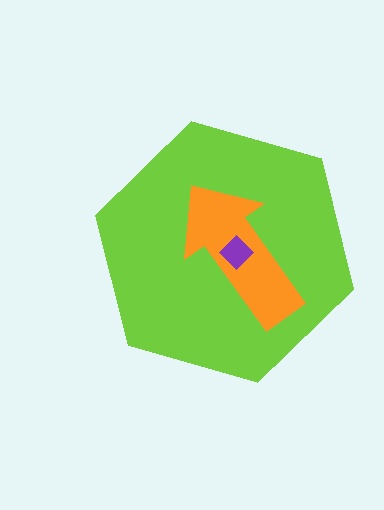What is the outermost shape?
The lime hexagon.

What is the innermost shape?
The purple diamond.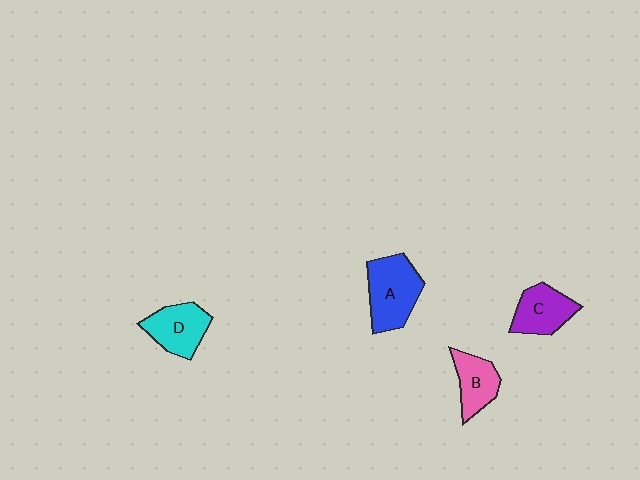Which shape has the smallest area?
Shape B (pink).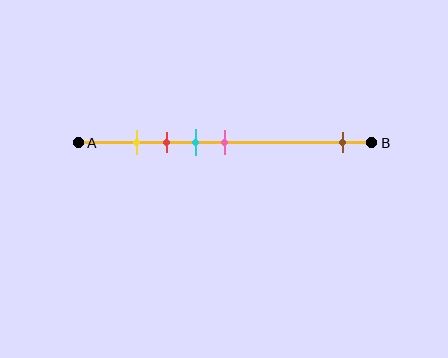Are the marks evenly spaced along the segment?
No, the marks are not evenly spaced.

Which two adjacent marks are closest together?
The yellow and red marks are the closest adjacent pair.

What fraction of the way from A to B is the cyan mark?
The cyan mark is approximately 40% (0.4) of the way from A to B.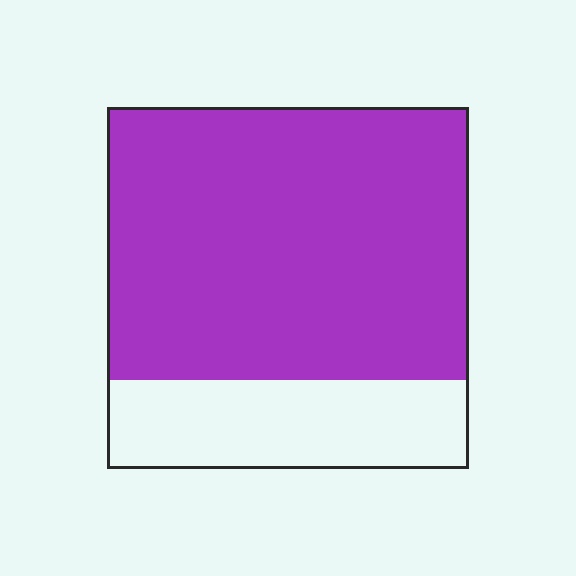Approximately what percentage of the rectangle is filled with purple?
Approximately 75%.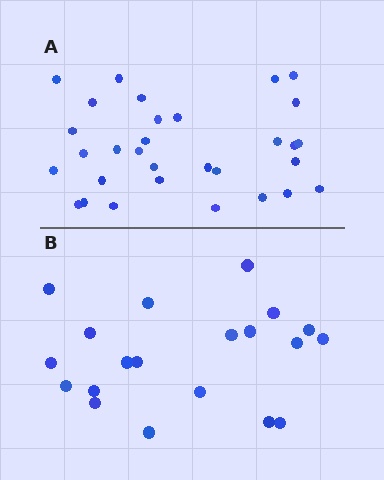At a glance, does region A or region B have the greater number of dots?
Region A (the top region) has more dots.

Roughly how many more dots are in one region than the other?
Region A has roughly 12 or so more dots than region B.